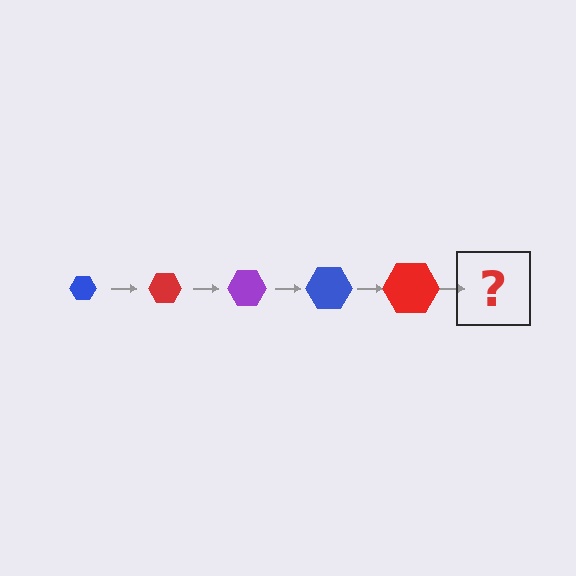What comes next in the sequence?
The next element should be a purple hexagon, larger than the previous one.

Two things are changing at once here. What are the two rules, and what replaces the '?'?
The two rules are that the hexagon grows larger each step and the color cycles through blue, red, and purple. The '?' should be a purple hexagon, larger than the previous one.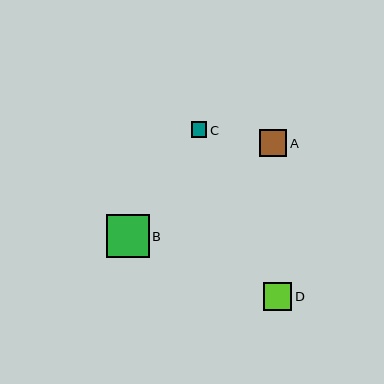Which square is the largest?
Square B is the largest with a size of approximately 43 pixels.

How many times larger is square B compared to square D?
Square B is approximately 1.5 times the size of square D.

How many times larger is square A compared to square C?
Square A is approximately 1.8 times the size of square C.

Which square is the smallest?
Square C is the smallest with a size of approximately 16 pixels.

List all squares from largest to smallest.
From largest to smallest: B, D, A, C.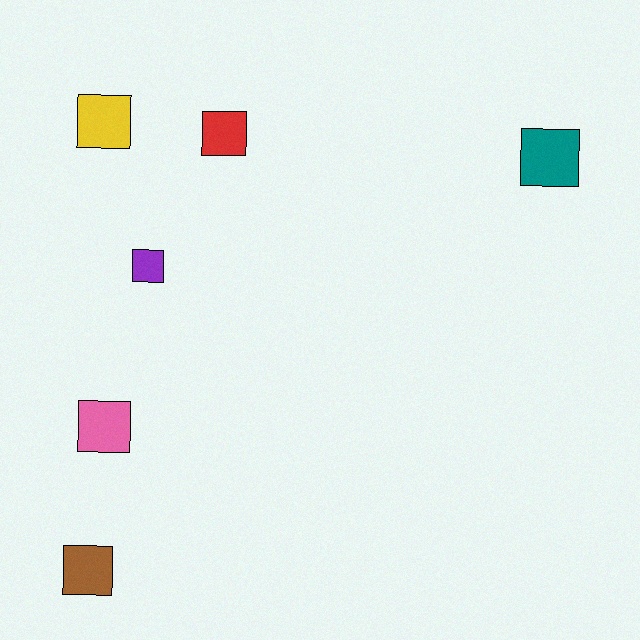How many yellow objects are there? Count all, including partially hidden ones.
There is 1 yellow object.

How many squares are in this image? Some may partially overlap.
There are 6 squares.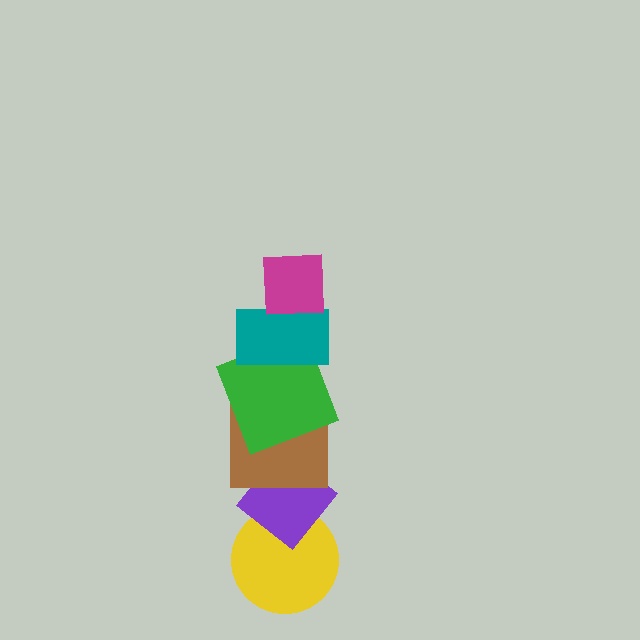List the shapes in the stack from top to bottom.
From top to bottom: the magenta square, the teal rectangle, the green square, the brown square, the purple diamond, the yellow circle.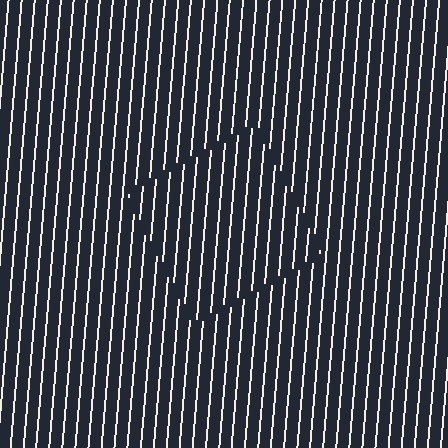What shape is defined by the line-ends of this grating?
An illusory square. The interior of the shape contains the same grating, shifted by half a period — the contour is defined by the phase discontinuity where line-ends from the inner and outer gratings abut.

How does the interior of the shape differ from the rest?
The interior of the shape contains the same grating, shifted by half a period — the contour is defined by the phase discontinuity where line-ends from the inner and outer gratings abut.